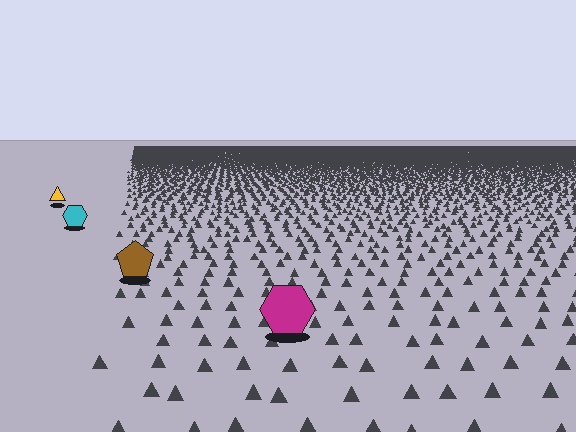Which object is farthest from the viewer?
The yellow triangle is farthest from the viewer. It appears smaller and the ground texture around it is denser.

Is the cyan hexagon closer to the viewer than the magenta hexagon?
No. The magenta hexagon is closer — you can tell from the texture gradient: the ground texture is coarser near it.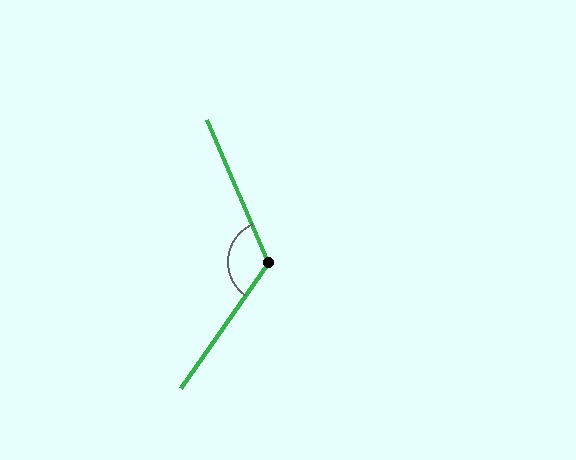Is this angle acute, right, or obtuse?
It is obtuse.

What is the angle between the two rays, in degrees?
Approximately 122 degrees.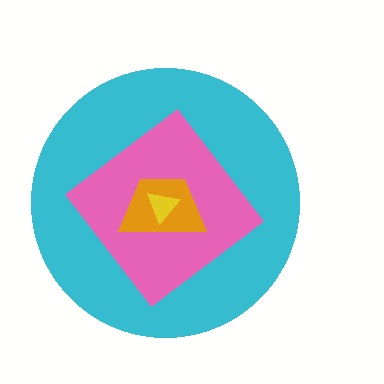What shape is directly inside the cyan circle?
The pink diamond.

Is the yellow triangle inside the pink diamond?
Yes.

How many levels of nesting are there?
4.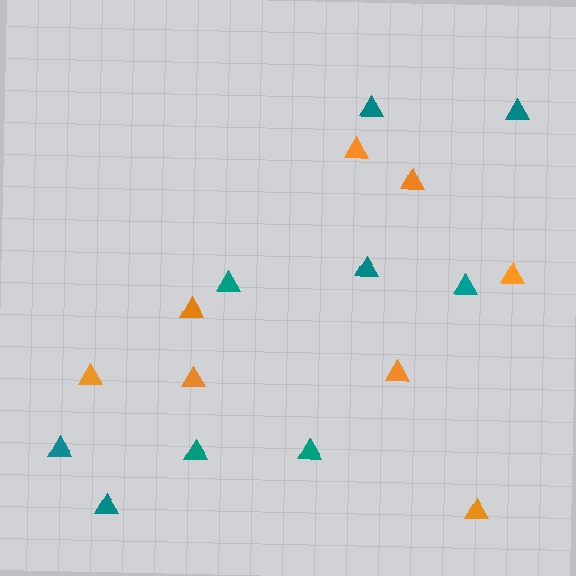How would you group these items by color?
There are 2 groups: one group of orange triangles (8) and one group of teal triangles (9).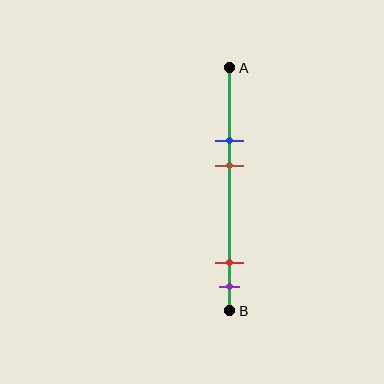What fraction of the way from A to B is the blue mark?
The blue mark is approximately 30% (0.3) of the way from A to B.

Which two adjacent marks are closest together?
The red and purple marks are the closest adjacent pair.